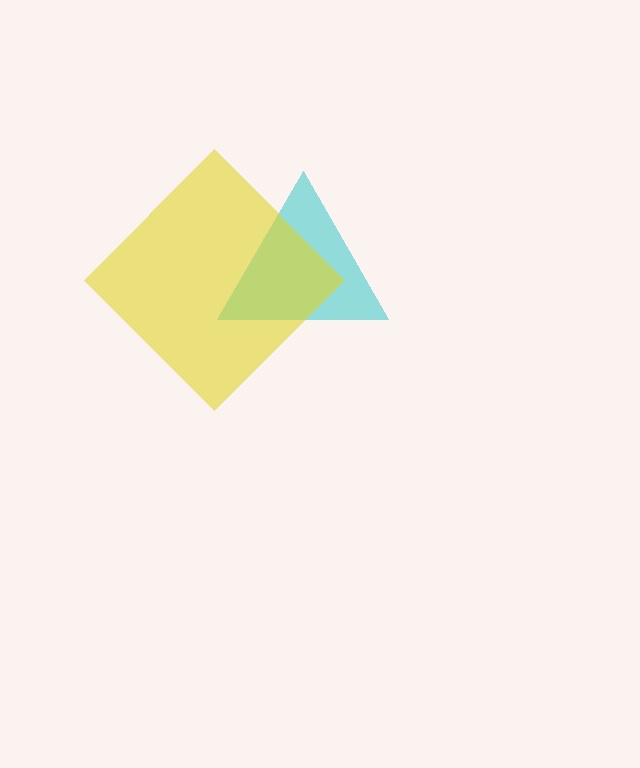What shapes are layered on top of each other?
The layered shapes are: a cyan triangle, a yellow diamond.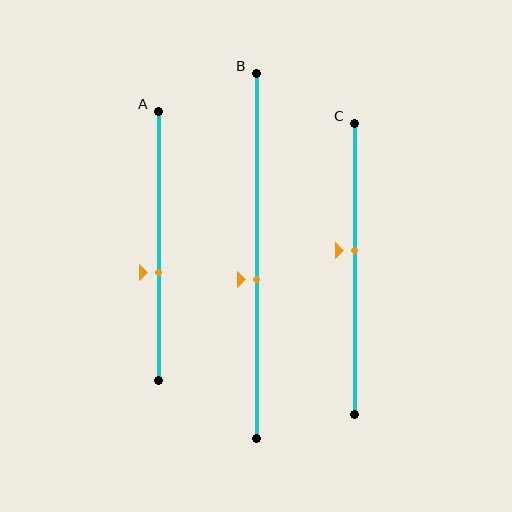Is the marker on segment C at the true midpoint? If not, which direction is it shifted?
No, the marker on segment C is shifted upward by about 6% of the segment length.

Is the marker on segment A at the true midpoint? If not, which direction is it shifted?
No, the marker on segment A is shifted downward by about 10% of the segment length.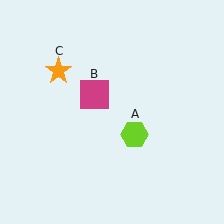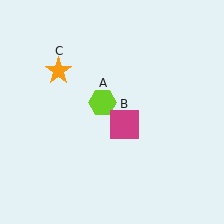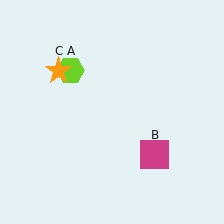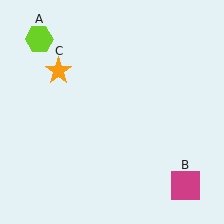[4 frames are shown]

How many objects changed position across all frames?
2 objects changed position: lime hexagon (object A), magenta square (object B).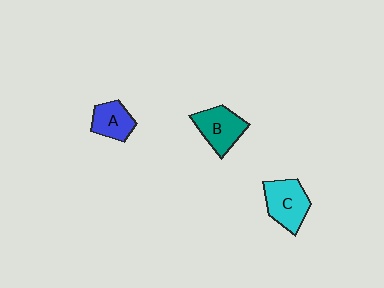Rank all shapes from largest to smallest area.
From largest to smallest: C (cyan), B (teal), A (blue).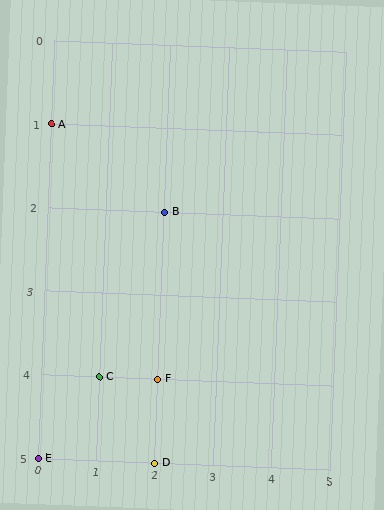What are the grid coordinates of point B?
Point B is at grid coordinates (2, 2).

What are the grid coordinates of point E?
Point E is at grid coordinates (0, 5).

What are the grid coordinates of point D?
Point D is at grid coordinates (2, 5).